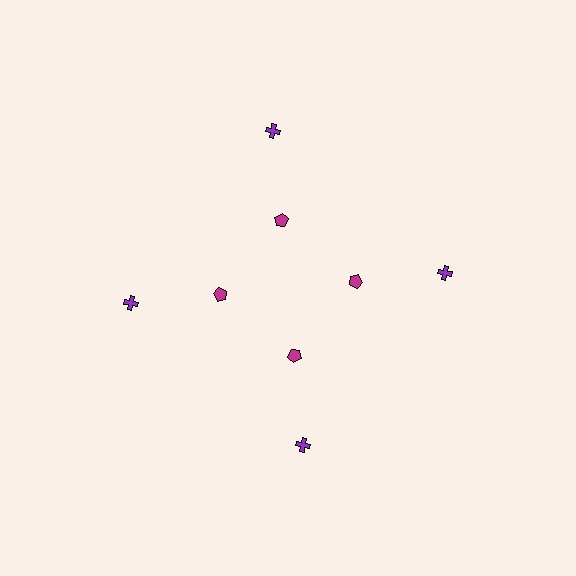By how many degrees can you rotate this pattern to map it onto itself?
The pattern maps onto itself every 90 degrees of rotation.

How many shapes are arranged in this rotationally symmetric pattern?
There are 8 shapes, arranged in 4 groups of 2.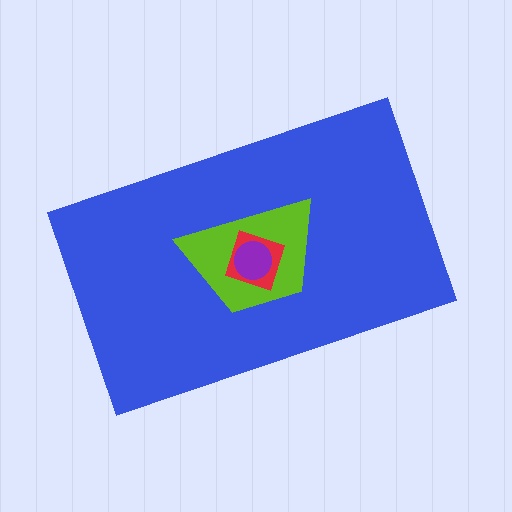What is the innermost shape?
The purple circle.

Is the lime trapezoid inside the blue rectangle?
Yes.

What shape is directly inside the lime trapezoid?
The red diamond.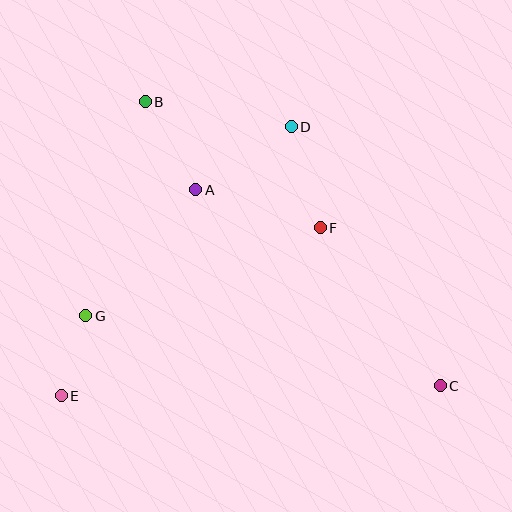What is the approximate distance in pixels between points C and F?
The distance between C and F is approximately 198 pixels.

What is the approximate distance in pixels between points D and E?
The distance between D and E is approximately 354 pixels.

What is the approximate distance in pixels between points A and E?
The distance between A and E is approximately 246 pixels.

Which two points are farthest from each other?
Points B and C are farthest from each other.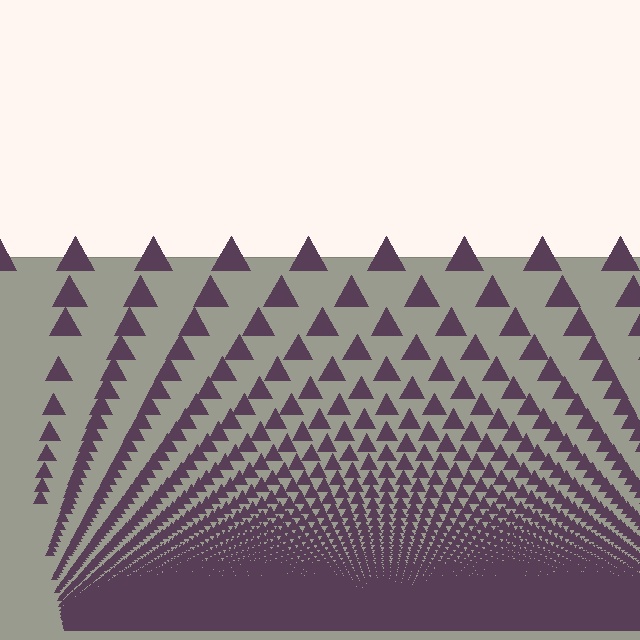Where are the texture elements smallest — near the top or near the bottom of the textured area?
Near the bottom.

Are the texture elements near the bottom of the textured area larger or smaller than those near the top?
Smaller. The gradient is inverted — elements near the bottom are smaller and denser.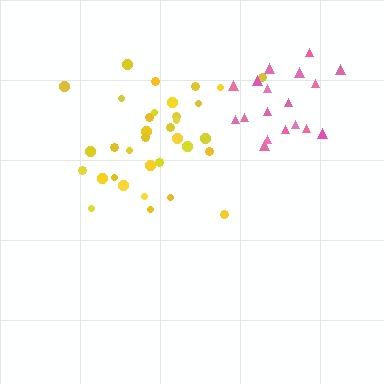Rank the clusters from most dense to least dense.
pink, yellow.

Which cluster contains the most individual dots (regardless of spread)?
Yellow (34).